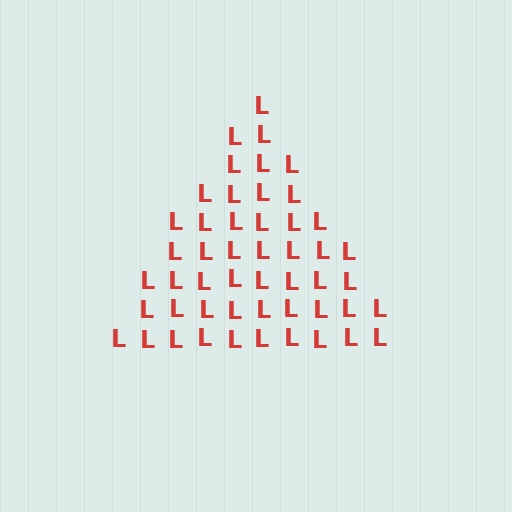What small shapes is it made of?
It is made of small letter L's.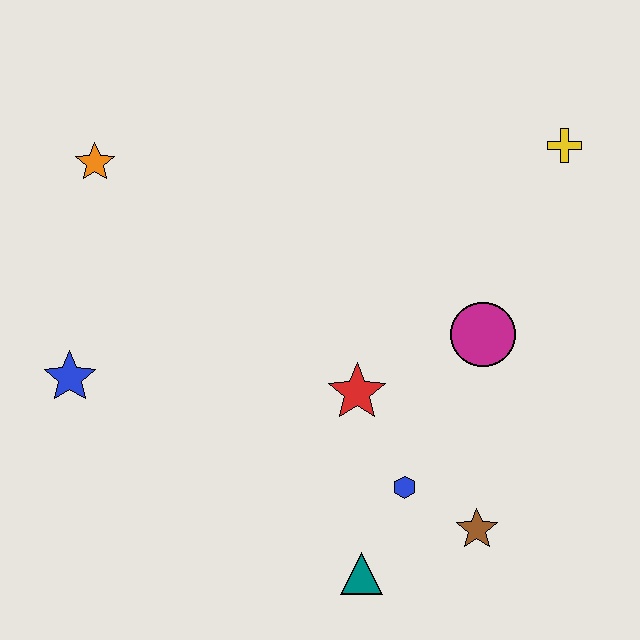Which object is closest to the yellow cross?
The magenta circle is closest to the yellow cross.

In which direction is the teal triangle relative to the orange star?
The teal triangle is below the orange star.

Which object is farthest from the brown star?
The orange star is farthest from the brown star.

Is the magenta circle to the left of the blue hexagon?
No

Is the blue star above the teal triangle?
Yes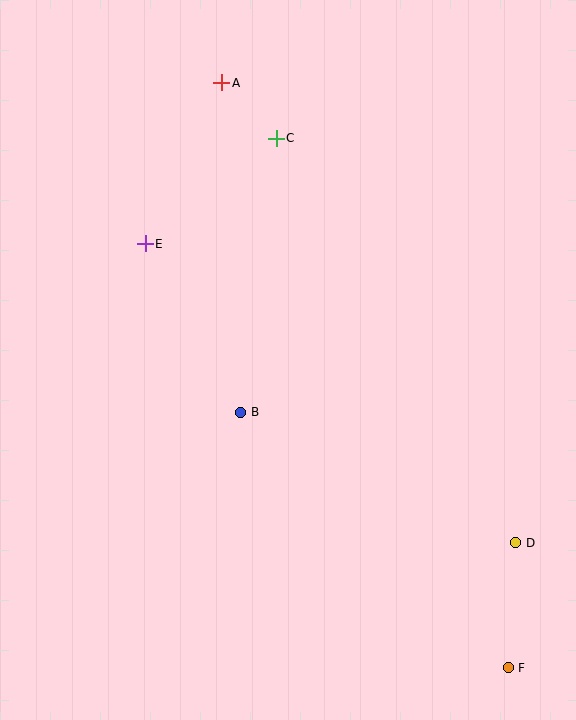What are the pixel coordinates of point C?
Point C is at (276, 138).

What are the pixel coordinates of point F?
Point F is at (508, 668).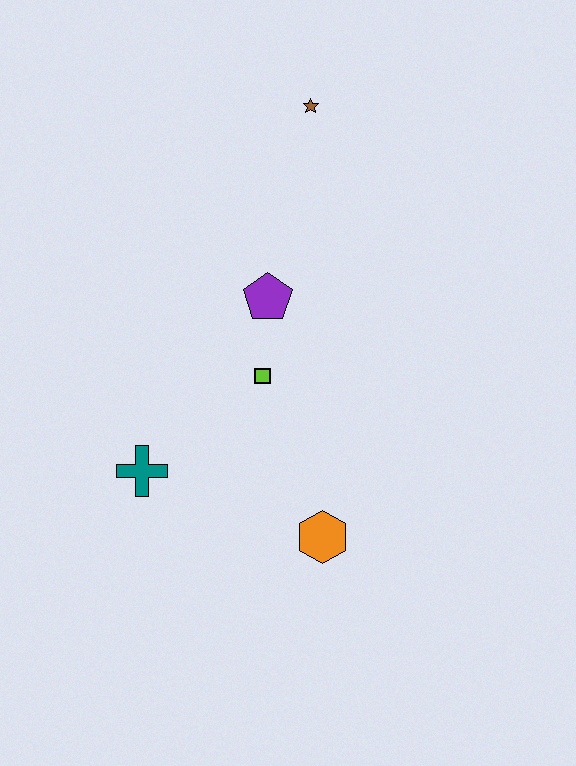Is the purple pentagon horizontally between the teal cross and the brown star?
Yes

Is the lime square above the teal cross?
Yes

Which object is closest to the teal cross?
The lime square is closest to the teal cross.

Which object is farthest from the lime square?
The brown star is farthest from the lime square.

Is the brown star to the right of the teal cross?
Yes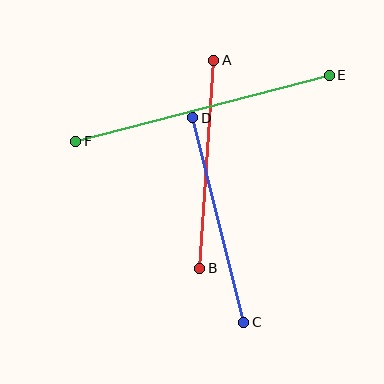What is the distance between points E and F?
The distance is approximately 262 pixels.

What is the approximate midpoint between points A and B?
The midpoint is at approximately (207, 164) pixels.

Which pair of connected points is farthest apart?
Points E and F are farthest apart.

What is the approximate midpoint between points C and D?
The midpoint is at approximately (218, 220) pixels.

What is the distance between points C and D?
The distance is approximately 210 pixels.